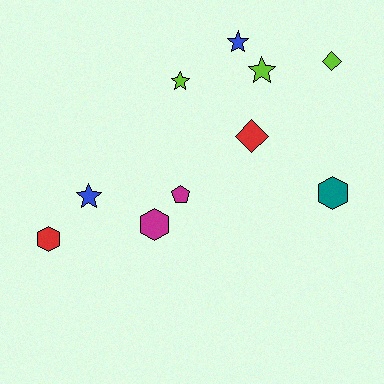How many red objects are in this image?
There are 2 red objects.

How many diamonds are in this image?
There are 2 diamonds.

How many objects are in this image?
There are 10 objects.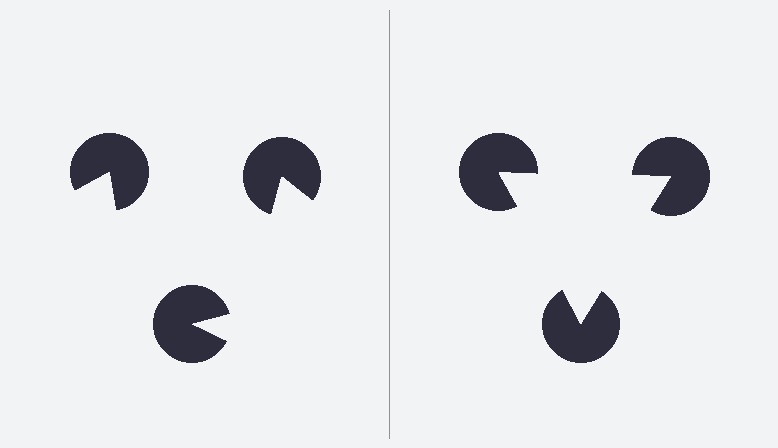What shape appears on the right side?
An illusory triangle.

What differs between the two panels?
The pac-man discs are positioned identically on both sides; only the wedge orientations differ. On the right they align to a triangle; on the left they are misaligned.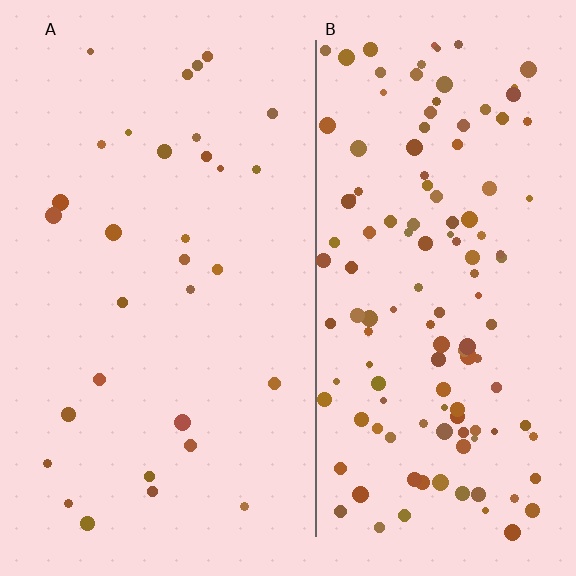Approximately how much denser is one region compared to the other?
Approximately 4.2× — region B over region A.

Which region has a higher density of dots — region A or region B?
B (the right).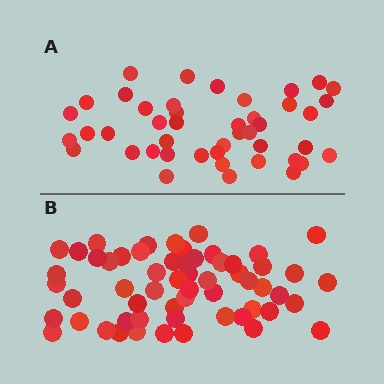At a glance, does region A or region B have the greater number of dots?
Region B (the bottom region) has more dots.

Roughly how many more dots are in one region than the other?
Region B has approximately 15 more dots than region A.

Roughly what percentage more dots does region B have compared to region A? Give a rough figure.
About 30% more.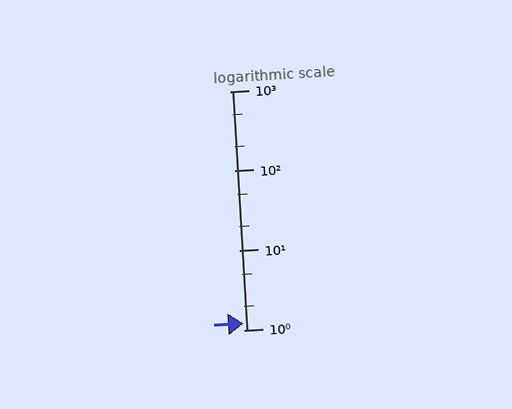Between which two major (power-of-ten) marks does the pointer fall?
The pointer is between 1 and 10.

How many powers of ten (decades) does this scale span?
The scale spans 3 decades, from 1 to 1000.